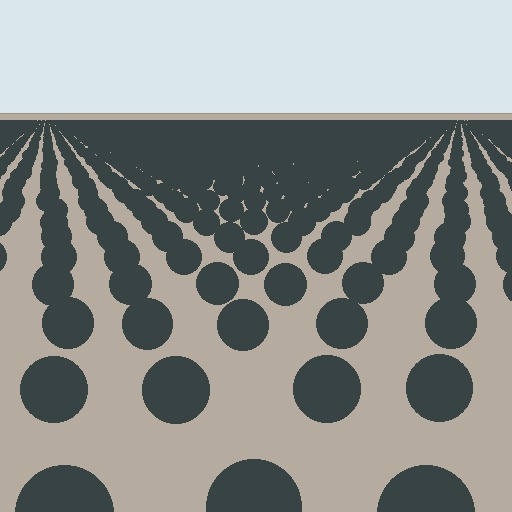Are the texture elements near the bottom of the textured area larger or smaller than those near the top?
Larger. Near the bottom, elements are closer to the viewer and appear at a bigger on-screen size.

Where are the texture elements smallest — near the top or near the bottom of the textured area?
Near the top.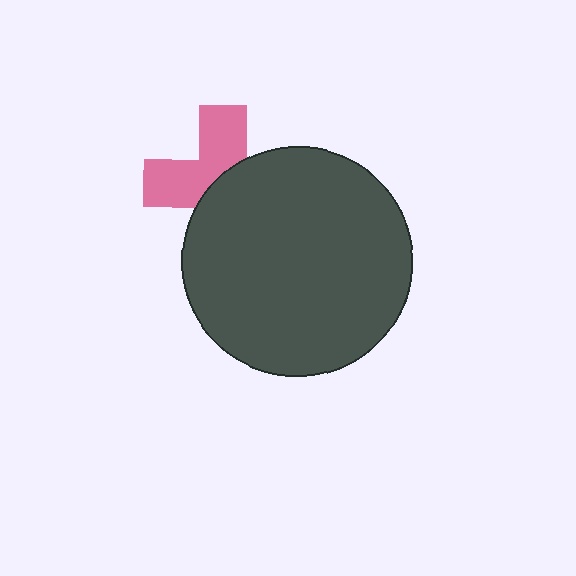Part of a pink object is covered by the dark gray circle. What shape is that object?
It is a cross.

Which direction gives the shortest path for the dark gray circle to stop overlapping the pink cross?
Moving toward the lower-right gives the shortest separation.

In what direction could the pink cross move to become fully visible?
The pink cross could move toward the upper-left. That would shift it out from behind the dark gray circle entirely.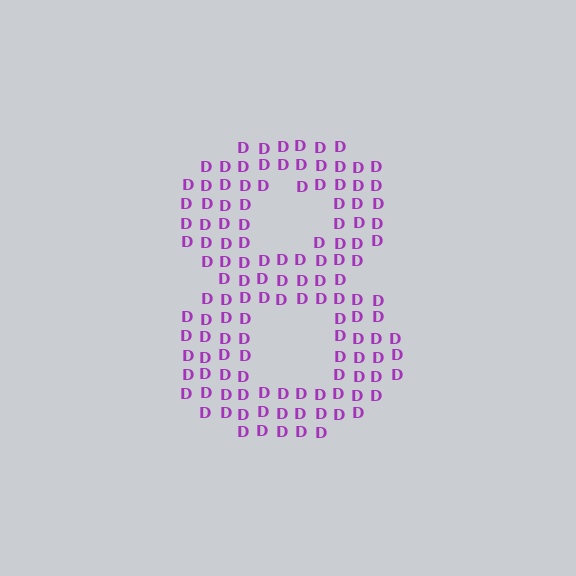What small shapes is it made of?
It is made of small letter D's.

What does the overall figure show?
The overall figure shows the digit 8.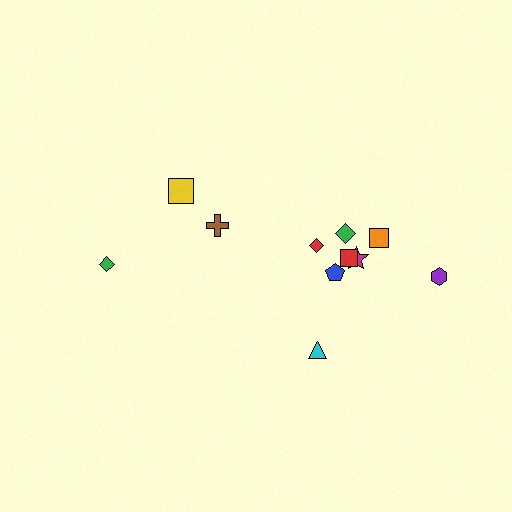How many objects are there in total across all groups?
There are 11 objects.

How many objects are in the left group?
There are 3 objects.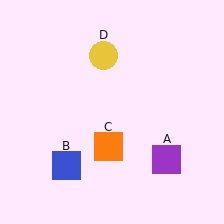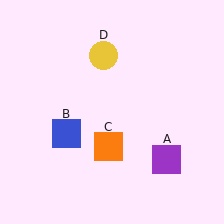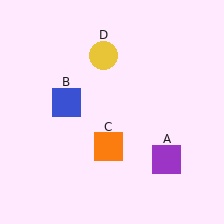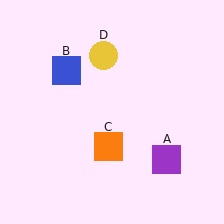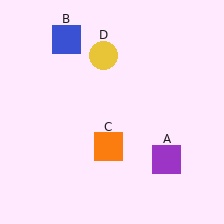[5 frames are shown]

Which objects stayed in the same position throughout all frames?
Purple square (object A) and orange square (object C) and yellow circle (object D) remained stationary.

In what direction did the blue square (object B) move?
The blue square (object B) moved up.